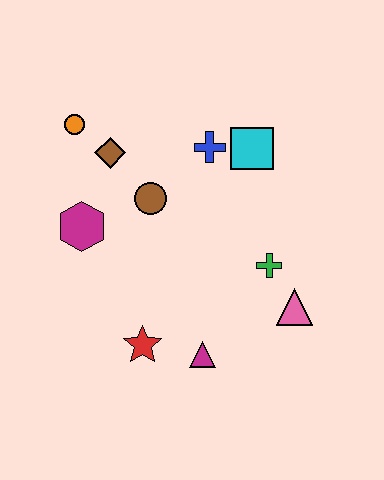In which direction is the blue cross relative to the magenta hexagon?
The blue cross is to the right of the magenta hexagon.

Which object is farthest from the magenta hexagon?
The pink triangle is farthest from the magenta hexagon.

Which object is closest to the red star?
The magenta triangle is closest to the red star.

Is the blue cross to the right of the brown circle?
Yes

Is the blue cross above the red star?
Yes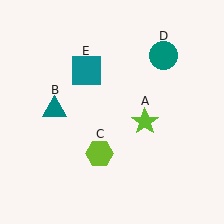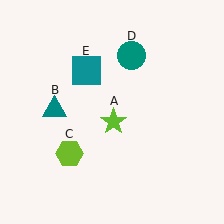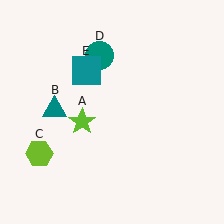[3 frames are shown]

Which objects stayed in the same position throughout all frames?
Teal triangle (object B) and teal square (object E) remained stationary.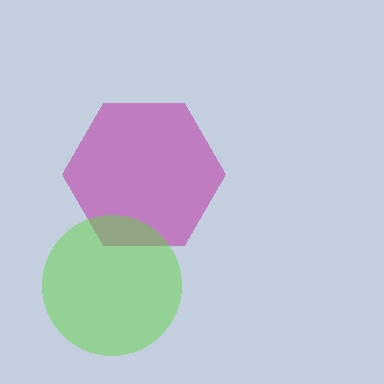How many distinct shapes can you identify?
There are 2 distinct shapes: a magenta hexagon, a lime circle.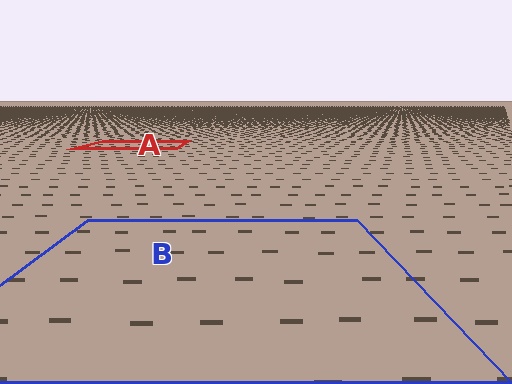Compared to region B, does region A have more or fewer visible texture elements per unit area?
Region A has more texture elements per unit area — they are packed more densely because it is farther away.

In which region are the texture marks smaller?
The texture marks are smaller in region A, because it is farther away.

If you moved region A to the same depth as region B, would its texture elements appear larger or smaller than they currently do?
They would appear larger. At a closer depth, the same texture elements are projected at a bigger on-screen size.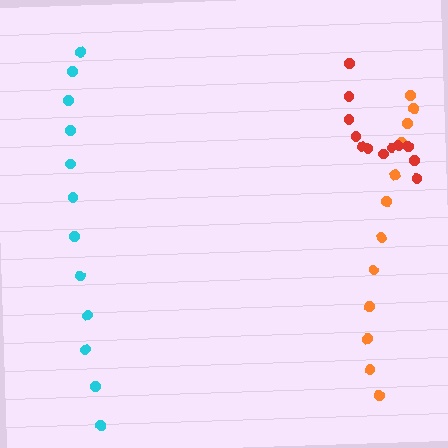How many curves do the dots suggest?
There are 3 distinct paths.